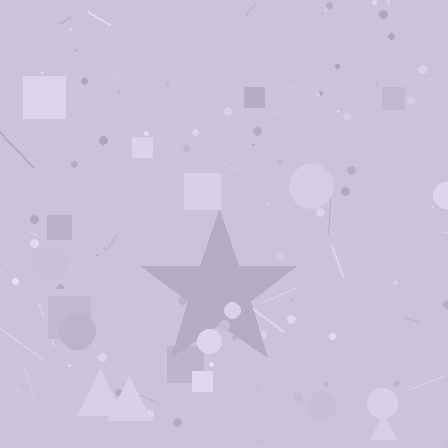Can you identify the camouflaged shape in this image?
The camouflaged shape is a star.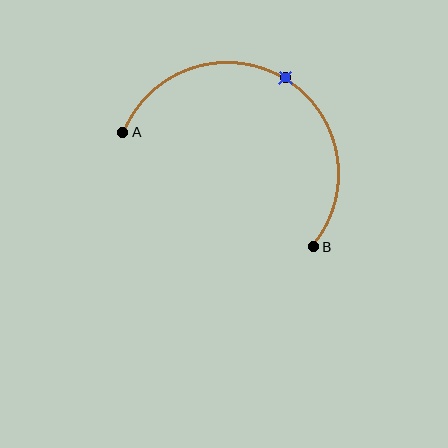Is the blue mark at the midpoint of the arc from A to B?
Yes. The blue mark lies on the arc at equal arc-length from both A and B — it is the arc midpoint.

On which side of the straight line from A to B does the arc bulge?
The arc bulges above the straight line connecting A and B.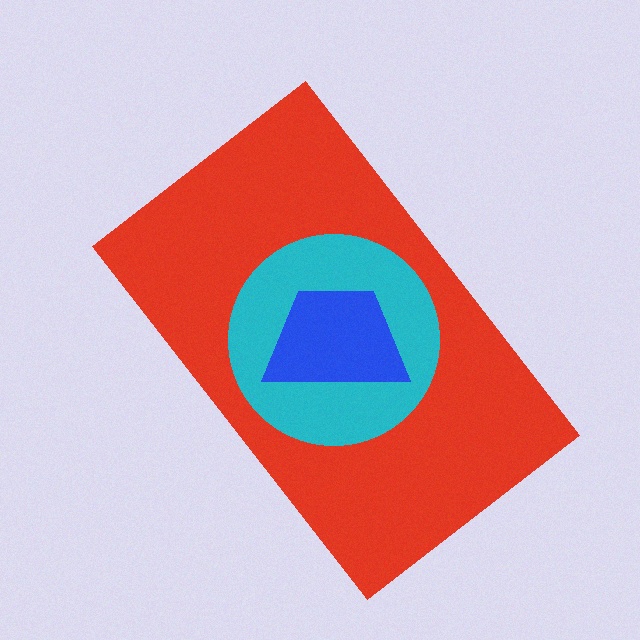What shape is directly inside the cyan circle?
The blue trapezoid.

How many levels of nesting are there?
3.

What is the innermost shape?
The blue trapezoid.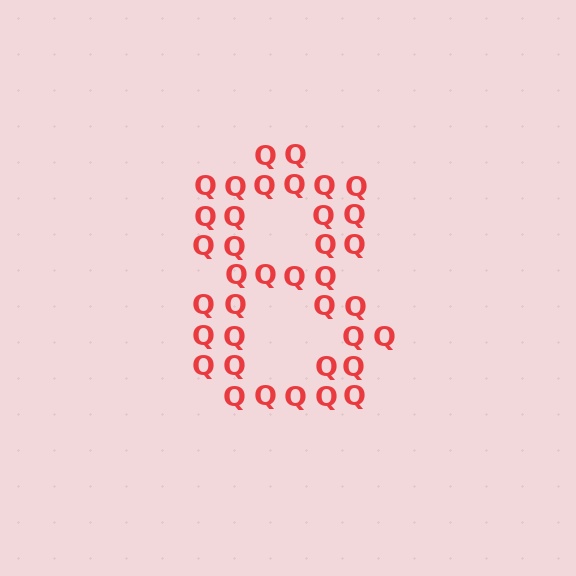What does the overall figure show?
The overall figure shows the digit 8.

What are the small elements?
The small elements are letter Q's.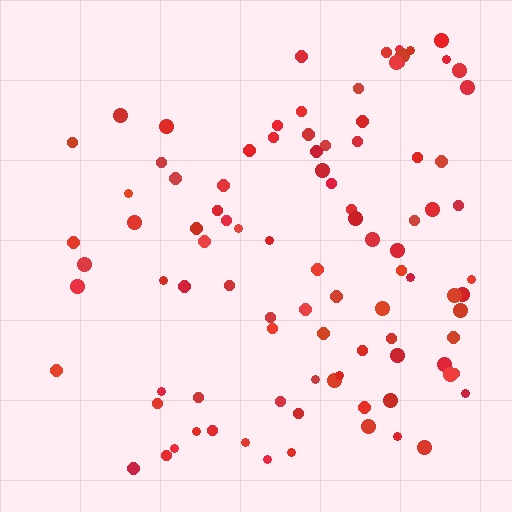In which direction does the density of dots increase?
From left to right, with the right side densest.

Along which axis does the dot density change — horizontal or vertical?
Horizontal.